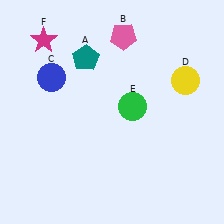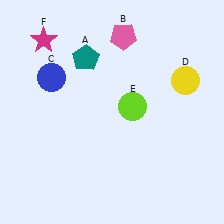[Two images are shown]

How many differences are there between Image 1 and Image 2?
There is 1 difference between the two images.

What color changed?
The circle (E) changed from green in Image 1 to lime in Image 2.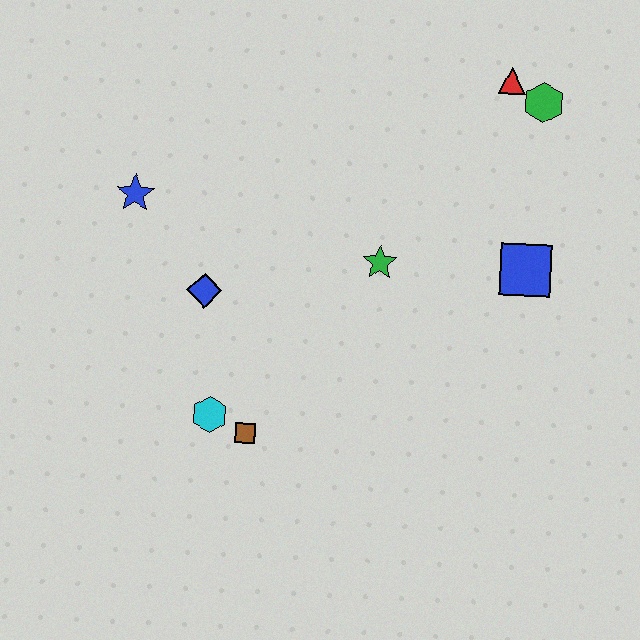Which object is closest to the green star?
The blue square is closest to the green star.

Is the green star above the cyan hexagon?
Yes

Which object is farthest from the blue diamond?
The green hexagon is farthest from the blue diamond.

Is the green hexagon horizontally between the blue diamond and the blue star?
No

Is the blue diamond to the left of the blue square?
Yes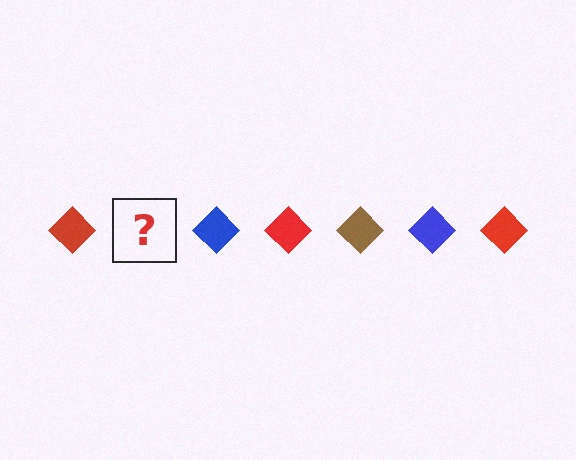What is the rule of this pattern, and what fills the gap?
The rule is that the pattern cycles through red, brown, blue diamonds. The gap should be filled with a brown diamond.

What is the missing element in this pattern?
The missing element is a brown diamond.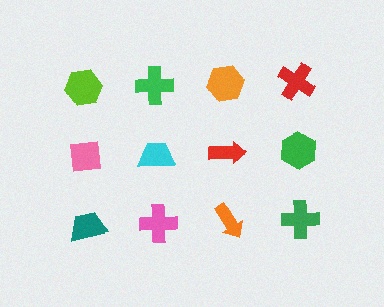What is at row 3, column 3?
An orange arrow.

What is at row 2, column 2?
A cyan trapezoid.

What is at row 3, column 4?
A green cross.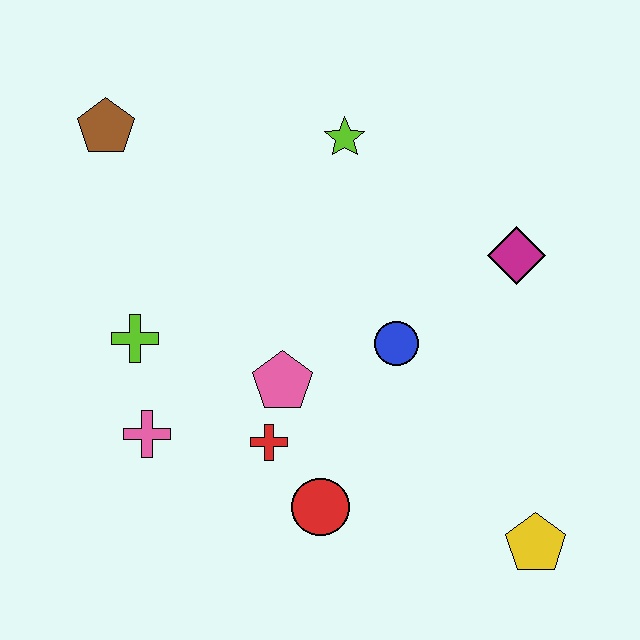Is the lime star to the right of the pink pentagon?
Yes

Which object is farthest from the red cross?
The brown pentagon is farthest from the red cross.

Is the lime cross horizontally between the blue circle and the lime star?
No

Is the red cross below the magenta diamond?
Yes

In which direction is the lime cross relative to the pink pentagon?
The lime cross is to the left of the pink pentagon.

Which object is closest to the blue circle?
The pink pentagon is closest to the blue circle.